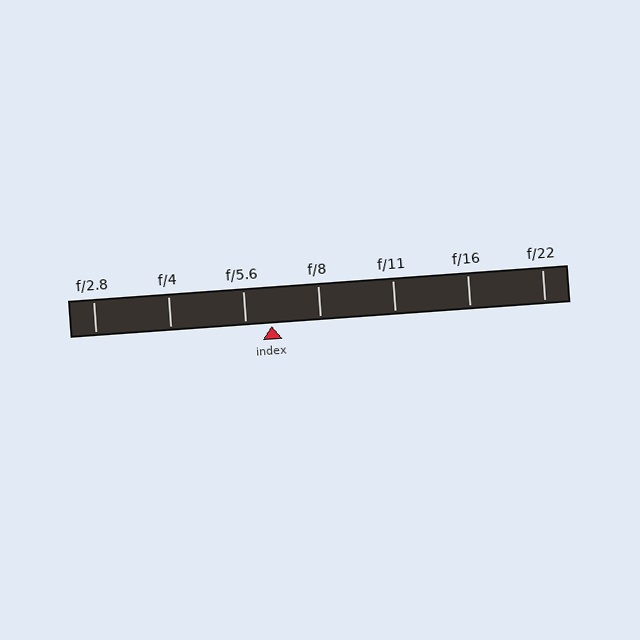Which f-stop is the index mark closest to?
The index mark is closest to f/5.6.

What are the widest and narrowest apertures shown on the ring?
The widest aperture shown is f/2.8 and the narrowest is f/22.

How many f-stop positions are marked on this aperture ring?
There are 7 f-stop positions marked.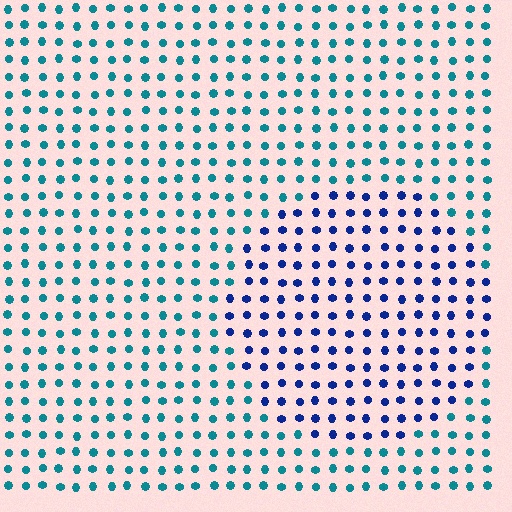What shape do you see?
I see a circle.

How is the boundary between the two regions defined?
The boundary is defined purely by a slight shift in hue (about 44 degrees). Spacing, size, and orientation are identical on both sides.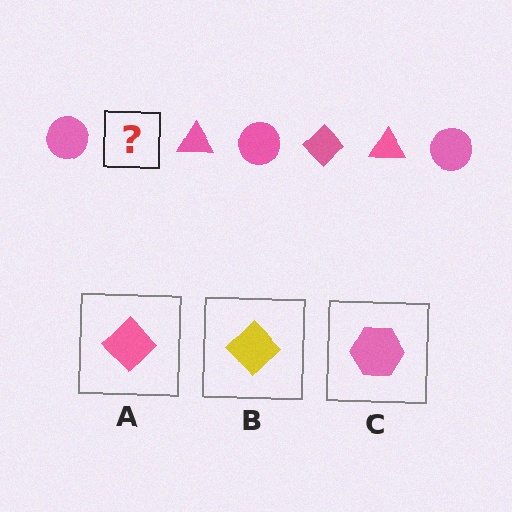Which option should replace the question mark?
Option A.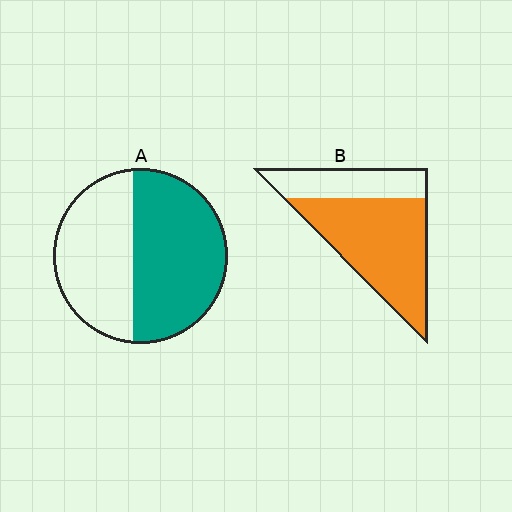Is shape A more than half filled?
Yes.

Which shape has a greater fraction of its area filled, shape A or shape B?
Shape B.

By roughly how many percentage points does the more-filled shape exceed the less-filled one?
By roughly 15 percentage points (B over A).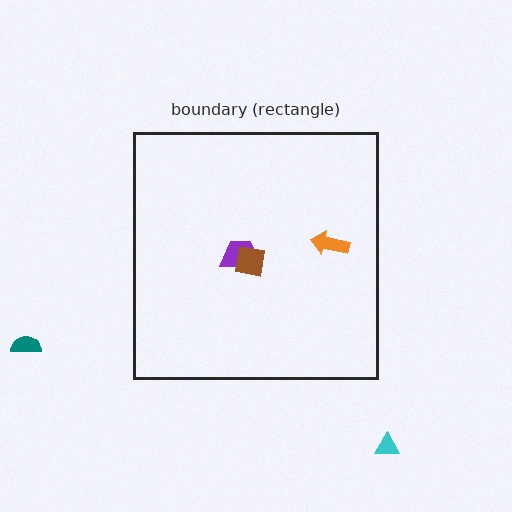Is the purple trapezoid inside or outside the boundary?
Inside.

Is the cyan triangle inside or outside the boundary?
Outside.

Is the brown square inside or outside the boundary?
Inside.